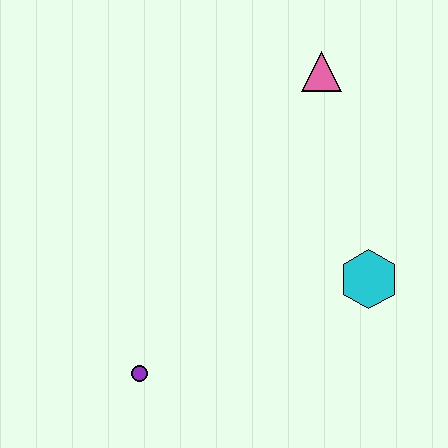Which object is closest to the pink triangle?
The cyan hexagon is closest to the pink triangle.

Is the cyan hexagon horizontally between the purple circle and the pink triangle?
No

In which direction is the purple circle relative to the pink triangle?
The purple circle is below the pink triangle.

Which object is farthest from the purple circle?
The pink triangle is farthest from the purple circle.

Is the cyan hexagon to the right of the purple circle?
Yes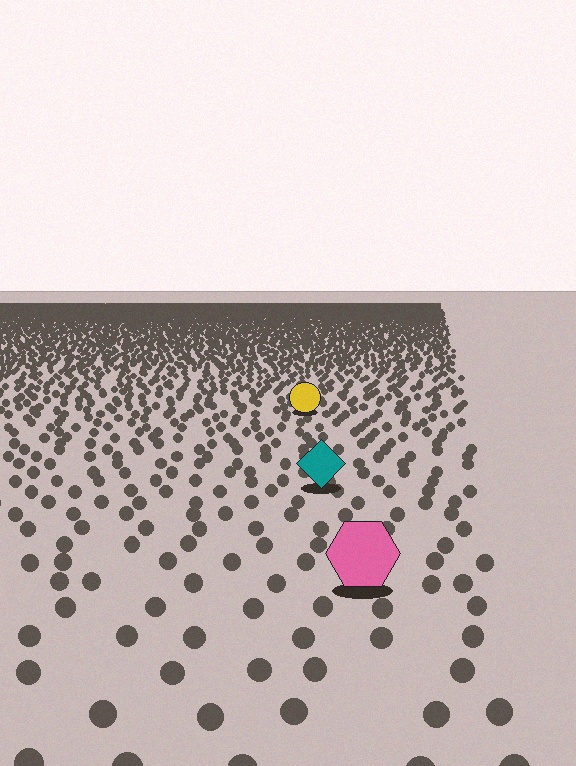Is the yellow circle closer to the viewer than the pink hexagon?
No. The pink hexagon is closer — you can tell from the texture gradient: the ground texture is coarser near it.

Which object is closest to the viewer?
The pink hexagon is closest. The texture marks near it are larger and more spread out.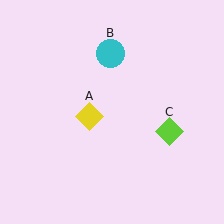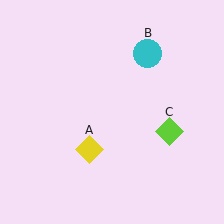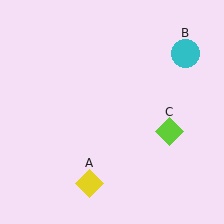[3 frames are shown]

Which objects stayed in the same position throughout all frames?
Lime diamond (object C) remained stationary.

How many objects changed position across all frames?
2 objects changed position: yellow diamond (object A), cyan circle (object B).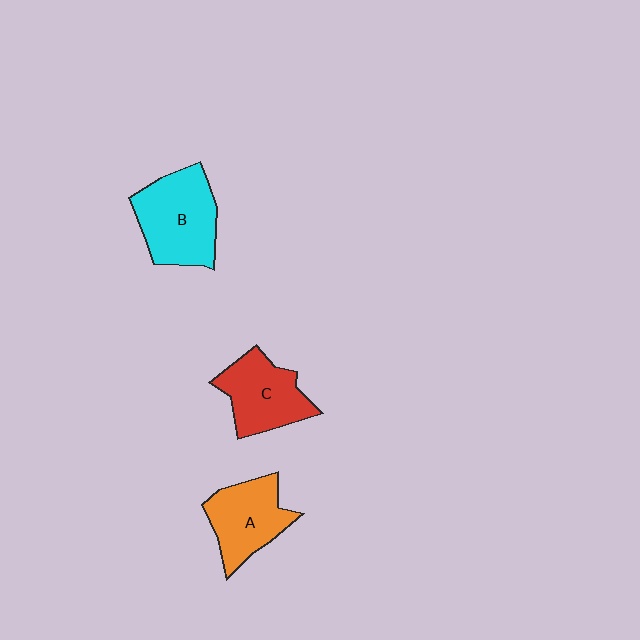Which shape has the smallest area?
Shape A (orange).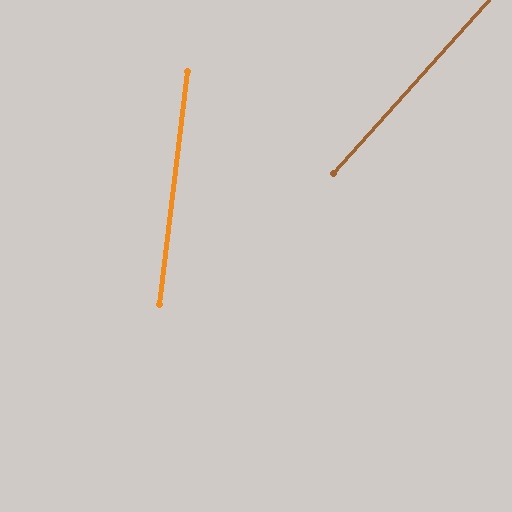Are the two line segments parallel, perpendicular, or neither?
Neither parallel nor perpendicular — they differ by about 35°.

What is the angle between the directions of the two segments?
Approximately 35 degrees.